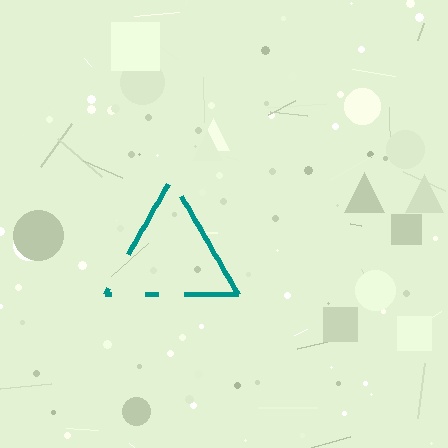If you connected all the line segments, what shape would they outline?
They would outline a triangle.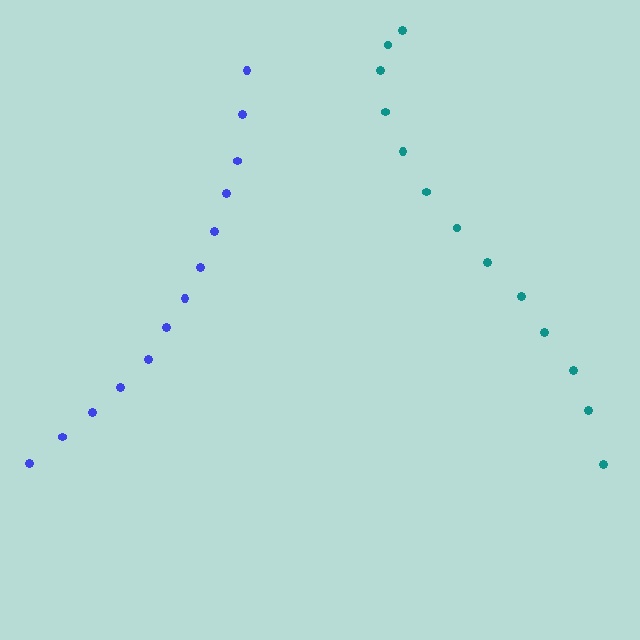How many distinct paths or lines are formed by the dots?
There are 2 distinct paths.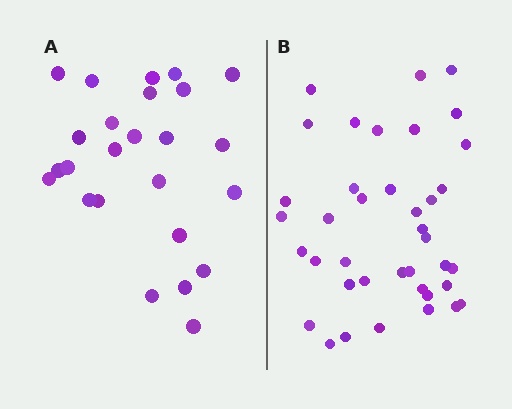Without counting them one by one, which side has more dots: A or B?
Region B (the right region) has more dots.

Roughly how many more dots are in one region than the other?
Region B has approximately 15 more dots than region A.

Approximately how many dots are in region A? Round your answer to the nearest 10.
About 20 dots. (The exact count is 25, which rounds to 20.)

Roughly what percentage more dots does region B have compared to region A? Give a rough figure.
About 55% more.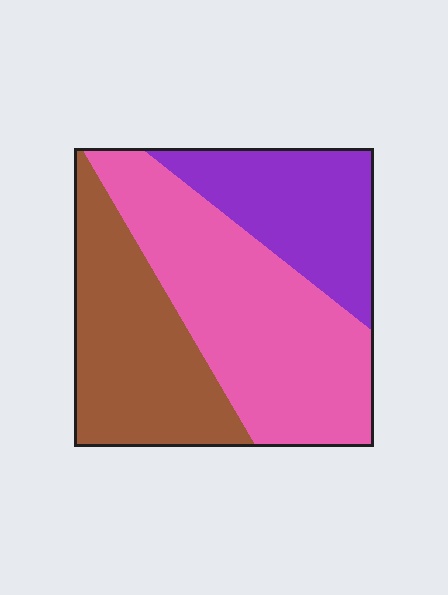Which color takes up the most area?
Pink, at roughly 45%.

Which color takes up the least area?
Purple, at roughly 25%.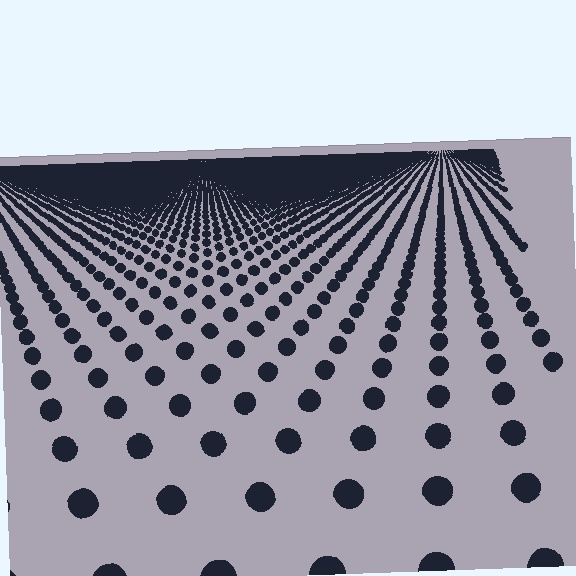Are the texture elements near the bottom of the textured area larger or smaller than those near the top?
Larger. Near the bottom, elements are closer to the viewer and appear at a bigger on-screen size.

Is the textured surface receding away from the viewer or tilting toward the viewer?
The surface is receding away from the viewer. Texture elements get smaller and denser toward the top.